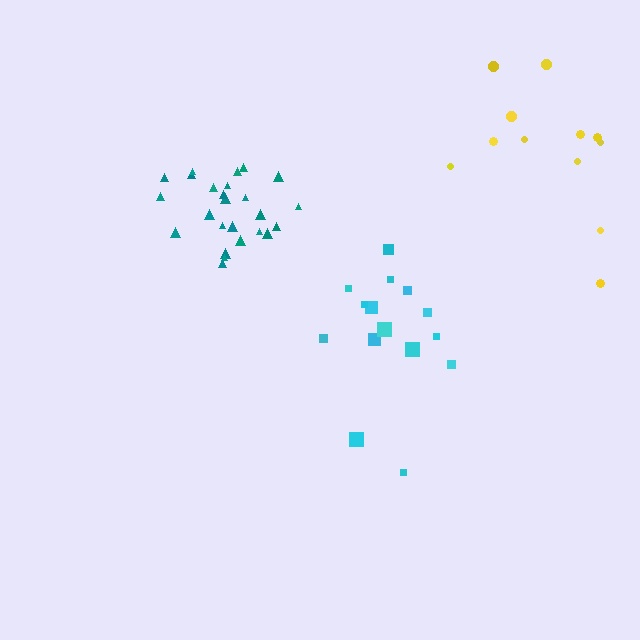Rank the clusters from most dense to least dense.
teal, cyan, yellow.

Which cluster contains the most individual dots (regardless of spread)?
Teal (25).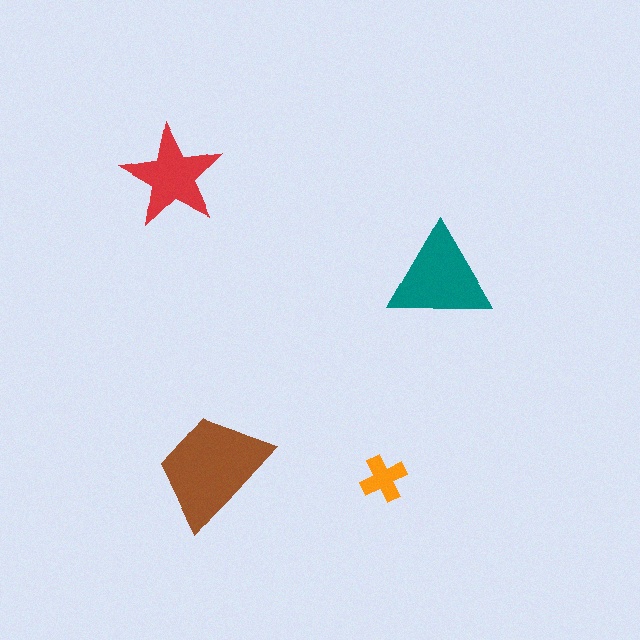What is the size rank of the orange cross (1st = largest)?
4th.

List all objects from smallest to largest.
The orange cross, the red star, the teal triangle, the brown trapezoid.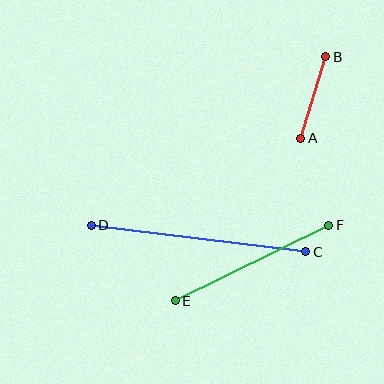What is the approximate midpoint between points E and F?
The midpoint is at approximately (252, 263) pixels.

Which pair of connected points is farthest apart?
Points C and D are farthest apart.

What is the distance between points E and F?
The distance is approximately 171 pixels.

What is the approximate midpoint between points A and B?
The midpoint is at approximately (313, 97) pixels.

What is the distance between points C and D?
The distance is approximately 216 pixels.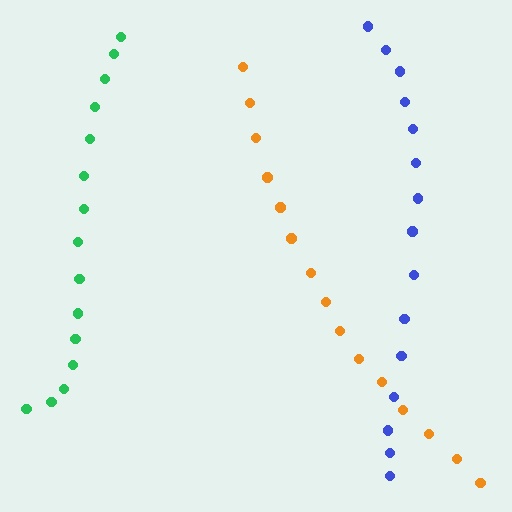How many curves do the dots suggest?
There are 3 distinct paths.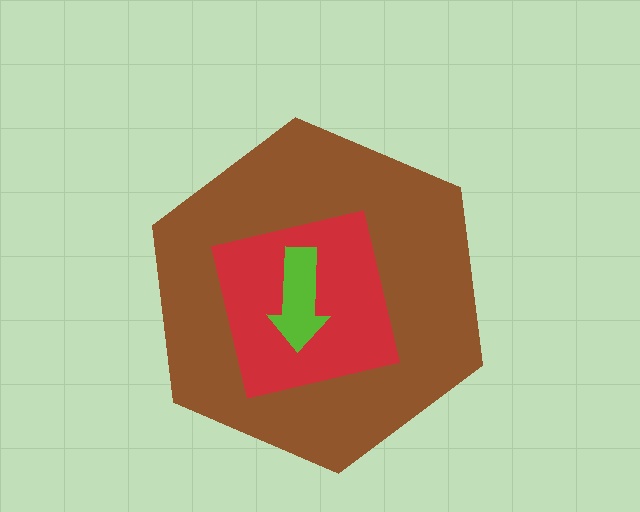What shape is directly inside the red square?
The lime arrow.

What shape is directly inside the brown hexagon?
The red square.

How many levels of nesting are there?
3.